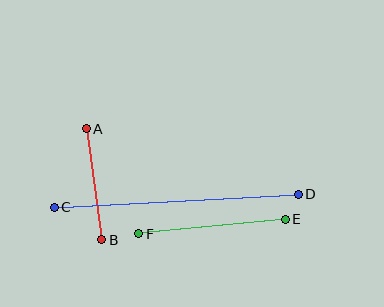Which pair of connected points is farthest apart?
Points C and D are farthest apart.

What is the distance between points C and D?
The distance is approximately 244 pixels.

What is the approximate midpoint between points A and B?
The midpoint is at approximately (94, 184) pixels.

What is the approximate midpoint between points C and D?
The midpoint is at approximately (176, 201) pixels.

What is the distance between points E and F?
The distance is approximately 147 pixels.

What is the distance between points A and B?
The distance is approximately 113 pixels.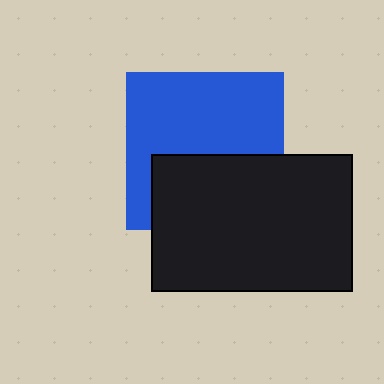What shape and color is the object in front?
The object in front is a black rectangle.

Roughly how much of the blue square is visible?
About half of it is visible (roughly 60%).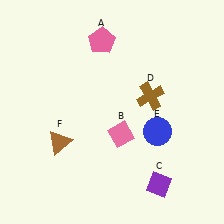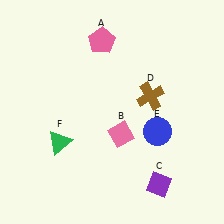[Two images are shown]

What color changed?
The triangle (F) changed from brown in Image 1 to green in Image 2.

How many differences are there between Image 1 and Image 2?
There is 1 difference between the two images.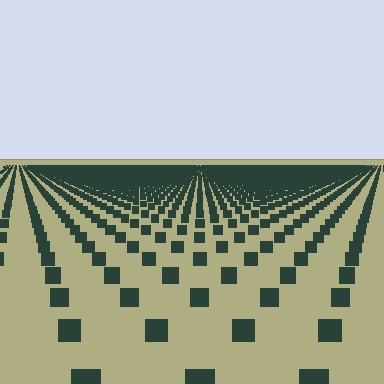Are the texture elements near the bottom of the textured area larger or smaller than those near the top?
Larger. Near the bottom, elements are closer to the viewer and appear at a bigger on-screen size.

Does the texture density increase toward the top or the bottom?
Density increases toward the top.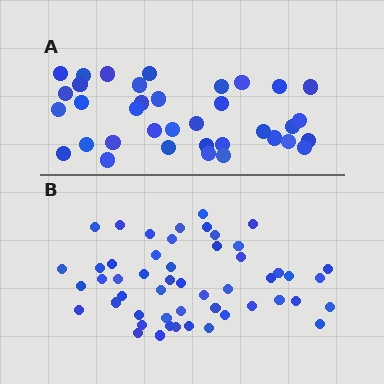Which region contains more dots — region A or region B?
Region B (the bottom region) has more dots.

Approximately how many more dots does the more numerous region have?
Region B has approximately 15 more dots than region A.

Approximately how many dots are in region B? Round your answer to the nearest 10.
About 50 dots. (The exact count is 51, which rounds to 50.)